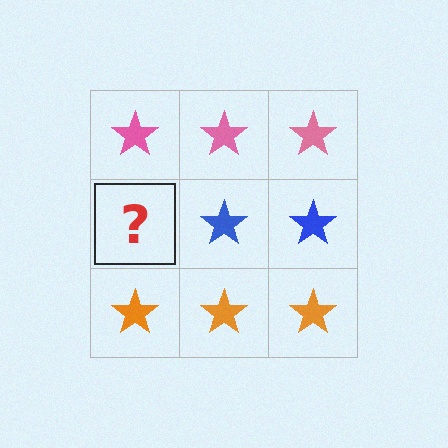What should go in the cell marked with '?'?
The missing cell should contain a blue star.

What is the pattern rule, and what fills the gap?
The rule is that each row has a consistent color. The gap should be filled with a blue star.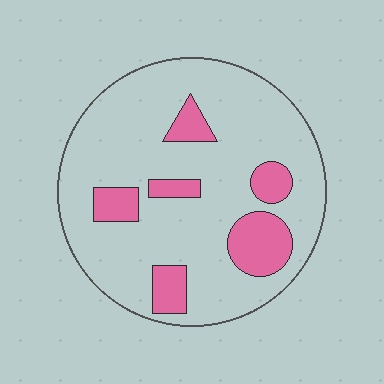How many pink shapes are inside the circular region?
6.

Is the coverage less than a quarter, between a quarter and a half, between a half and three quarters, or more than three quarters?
Less than a quarter.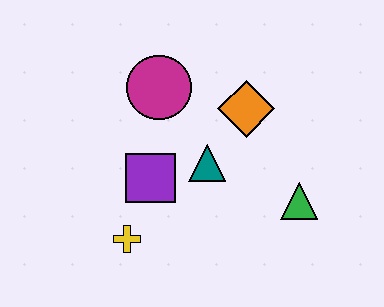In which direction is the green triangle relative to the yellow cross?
The green triangle is to the right of the yellow cross.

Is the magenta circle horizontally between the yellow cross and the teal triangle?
Yes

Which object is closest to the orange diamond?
The teal triangle is closest to the orange diamond.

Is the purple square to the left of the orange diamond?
Yes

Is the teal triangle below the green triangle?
No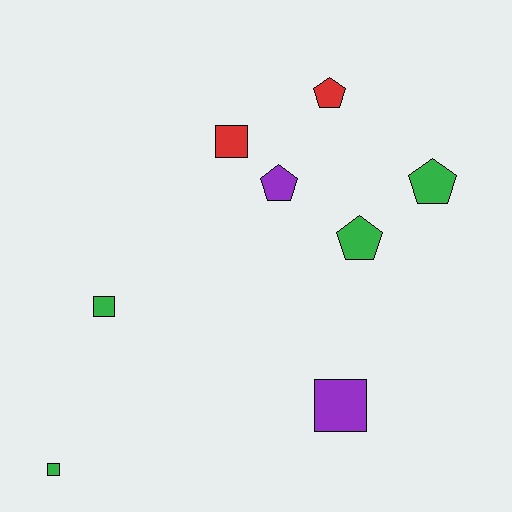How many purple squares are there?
There is 1 purple square.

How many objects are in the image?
There are 8 objects.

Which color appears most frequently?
Green, with 4 objects.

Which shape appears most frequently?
Square, with 4 objects.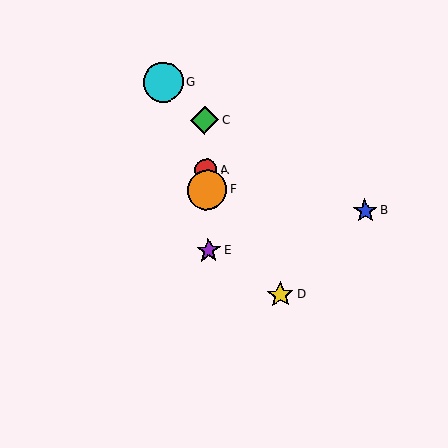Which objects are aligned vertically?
Objects A, C, E, F are aligned vertically.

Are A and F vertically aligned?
Yes, both are at x≈206.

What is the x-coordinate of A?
Object A is at x≈206.